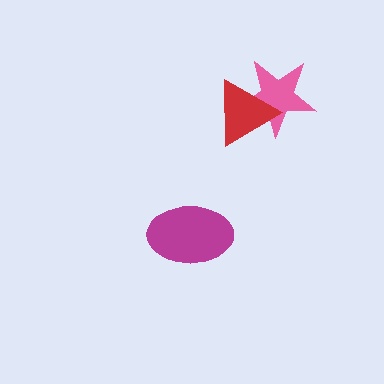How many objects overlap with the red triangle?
1 object overlaps with the red triangle.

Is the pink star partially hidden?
Yes, it is partially covered by another shape.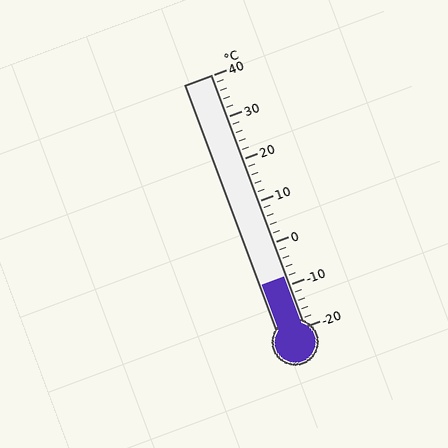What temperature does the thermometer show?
The thermometer shows approximately -8°C.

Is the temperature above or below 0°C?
The temperature is below 0°C.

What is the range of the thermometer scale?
The thermometer scale ranges from -20°C to 40°C.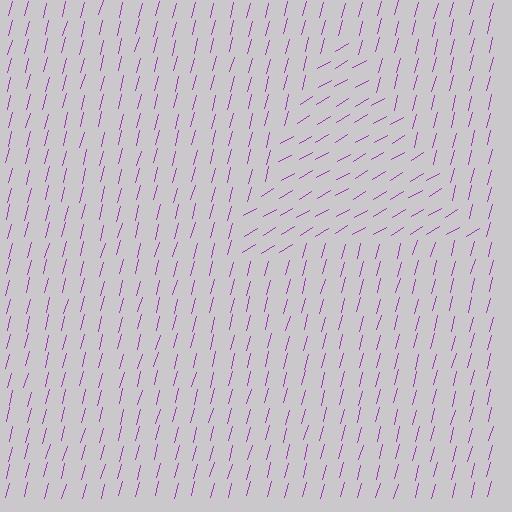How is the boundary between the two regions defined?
The boundary is defined purely by a change in line orientation (approximately 45 degrees difference). All lines are the same color and thickness.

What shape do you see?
I see a triangle.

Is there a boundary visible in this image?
Yes, there is a texture boundary formed by a change in line orientation.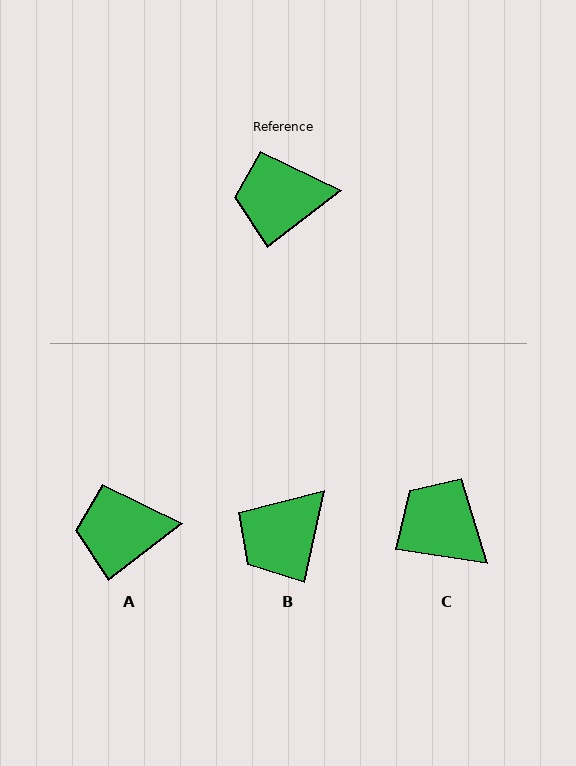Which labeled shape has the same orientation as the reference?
A.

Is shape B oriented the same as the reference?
No, it is off by about 40 degrees.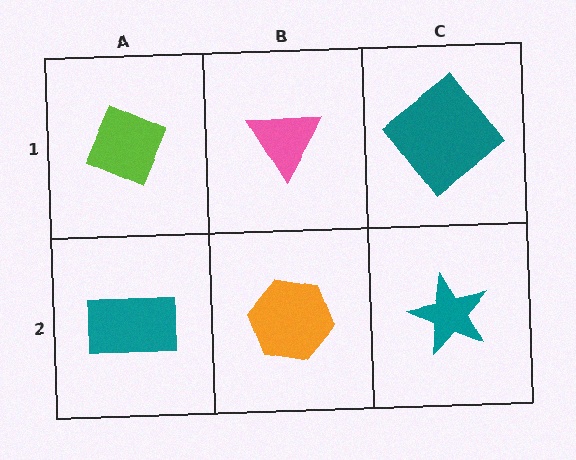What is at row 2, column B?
An orange hexagon.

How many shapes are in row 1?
3 shapes.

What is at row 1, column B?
A pink triangle.